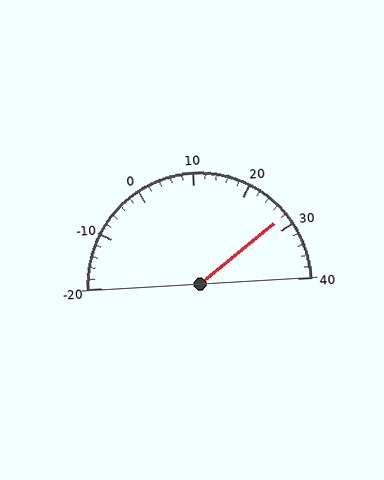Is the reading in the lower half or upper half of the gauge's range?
The reading is in the upper half of the range (-20 to 40).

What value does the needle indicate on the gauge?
The needle indicates approximately 28.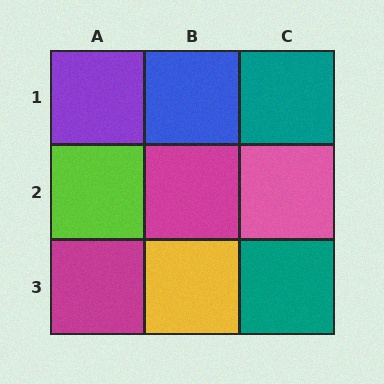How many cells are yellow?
1 cell is yellow.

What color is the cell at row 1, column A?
Purple.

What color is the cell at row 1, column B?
Blue.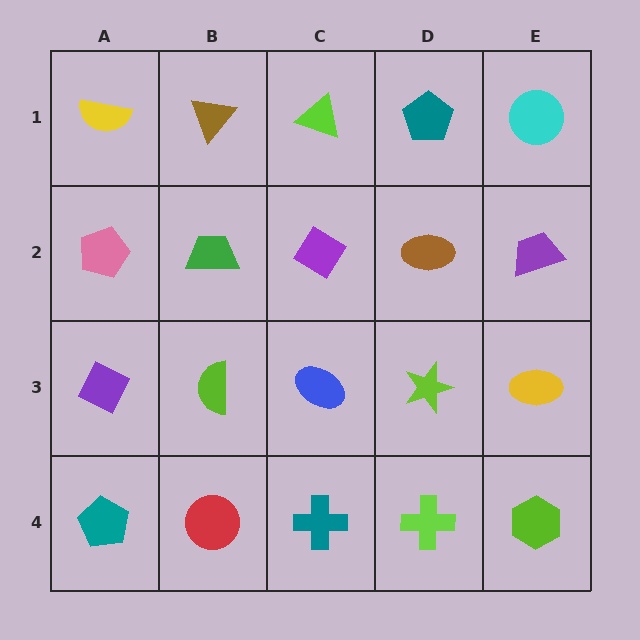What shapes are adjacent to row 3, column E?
A purple trapezoid (row 2, column E), a lime hexagon (row 4, column E), a lime star (row 3, column D).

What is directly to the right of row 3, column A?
A lime semicircle.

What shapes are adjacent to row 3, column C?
A purple diamond (row 2, column C), a teal cross (row 4, column C), a lime semicircle (row 3, column B), a lime star (row 3, column D).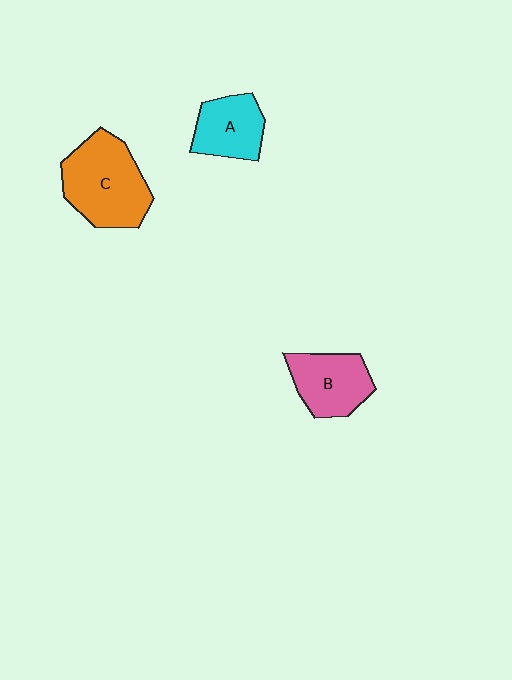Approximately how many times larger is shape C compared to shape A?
Approximately 1.7 times.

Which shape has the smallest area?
Shape A (cyan).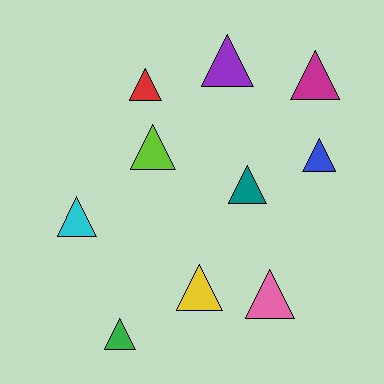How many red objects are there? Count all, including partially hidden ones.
There is 1 red object.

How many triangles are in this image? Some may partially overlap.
There are 10 triangles.